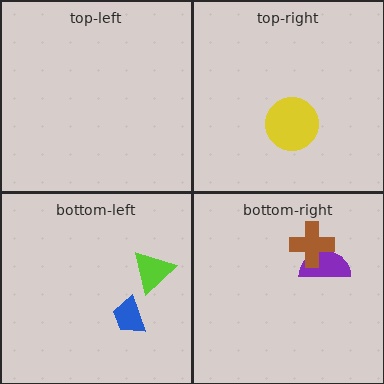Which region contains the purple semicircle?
The bottom-right region.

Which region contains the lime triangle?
The bottom-left region.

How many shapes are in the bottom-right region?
2.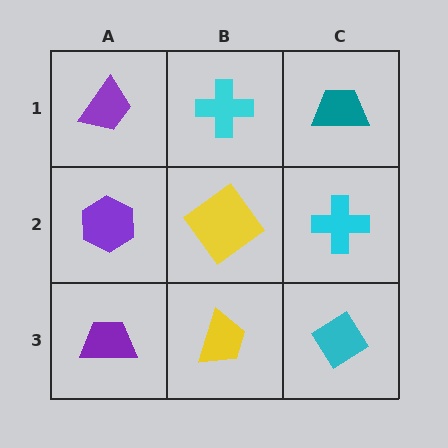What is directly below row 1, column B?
A yellow diamond.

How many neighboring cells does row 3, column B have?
3.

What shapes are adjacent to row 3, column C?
A cyan cross (row 2, column C), a yellow trapezoid (row 3, column B).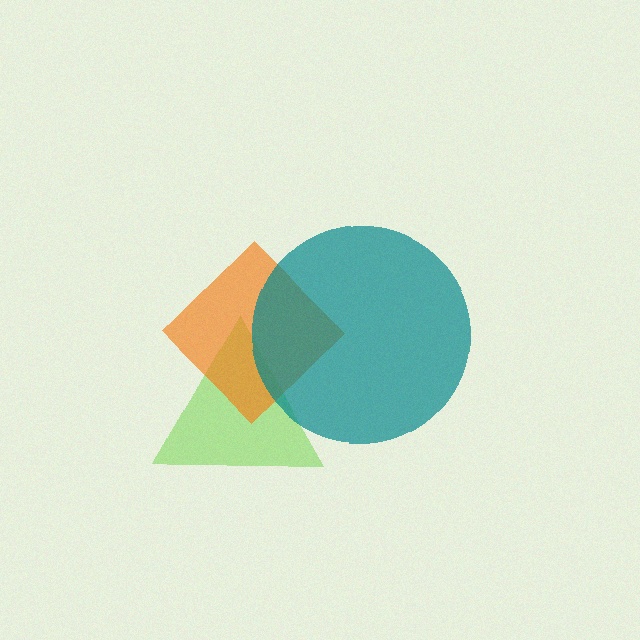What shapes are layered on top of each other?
The layered shapes are: a lime triangle, an orange diamond, a teal circle.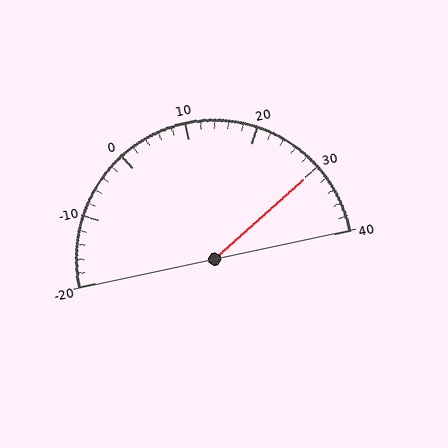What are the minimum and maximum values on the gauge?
The gauge ranges from -20 to 40.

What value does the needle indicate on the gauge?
The needle indicates approximately 30.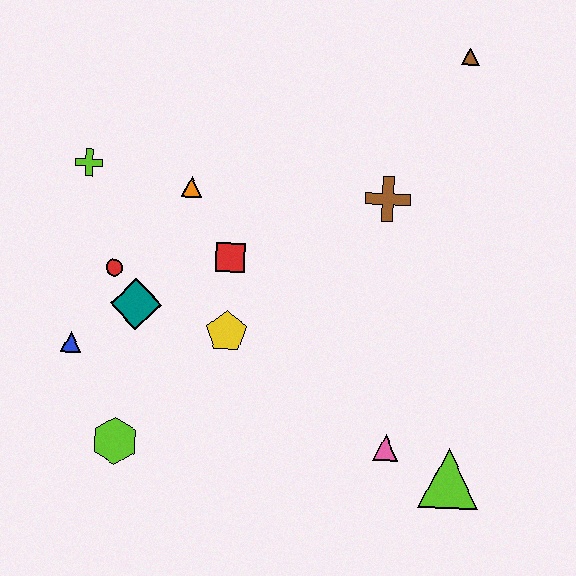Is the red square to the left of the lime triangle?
Yes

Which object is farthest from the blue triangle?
The brown triangle is farthest from the blue triangle.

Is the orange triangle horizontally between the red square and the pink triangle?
No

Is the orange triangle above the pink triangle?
Yes